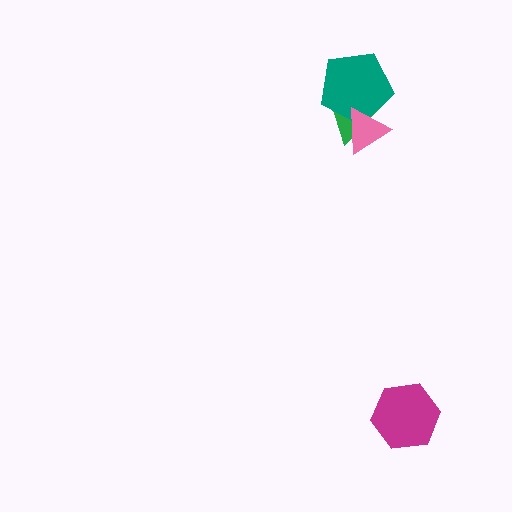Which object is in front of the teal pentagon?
The pink triangle is in front of the teal pentagon.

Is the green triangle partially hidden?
Yes, it is partially covered by another shape.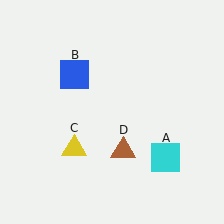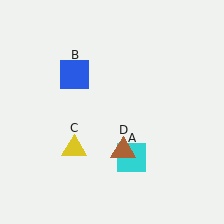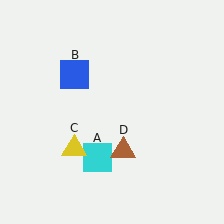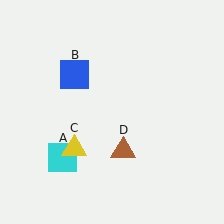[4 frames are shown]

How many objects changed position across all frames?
1 object changed position: cyan square (object A).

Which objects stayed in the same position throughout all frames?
Blue square (object B) and yellow triangle (object C) and brown triangle (object D) remained stationary.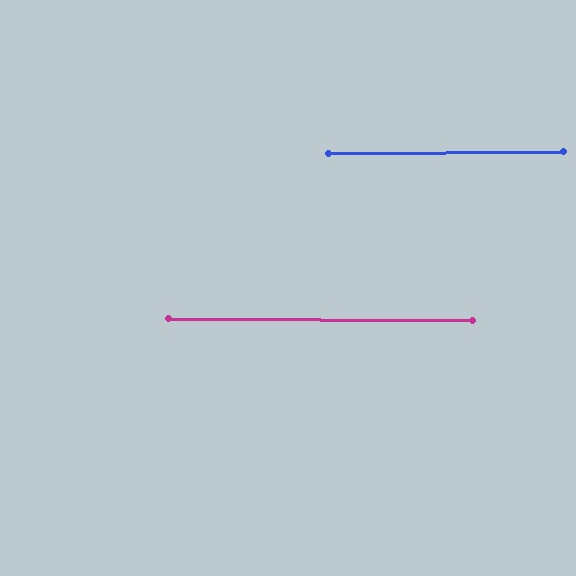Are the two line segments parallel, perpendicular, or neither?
Parallel — their directions differ by only 1.0°.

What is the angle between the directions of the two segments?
Approximately 1 degree.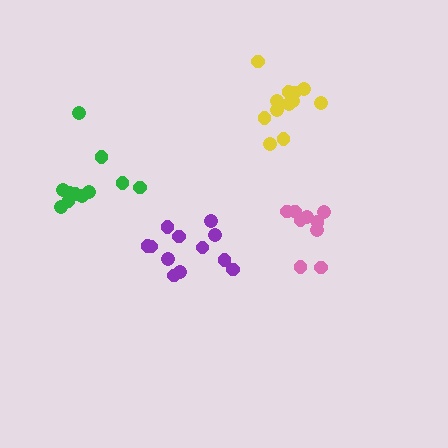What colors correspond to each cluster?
The clusters are colored: green, pink, purple, yellow.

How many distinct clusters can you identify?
There are 4 distinct clusters.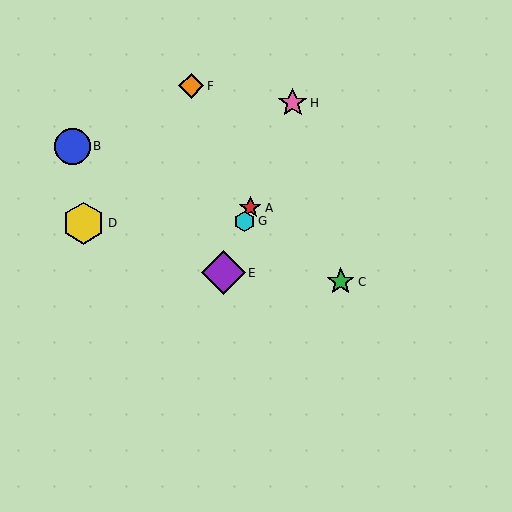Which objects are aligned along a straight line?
Objects A, E, G, H are aligned along a straight line.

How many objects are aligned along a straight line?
4 objects (A, E, G, H) are aligned along a straight line.